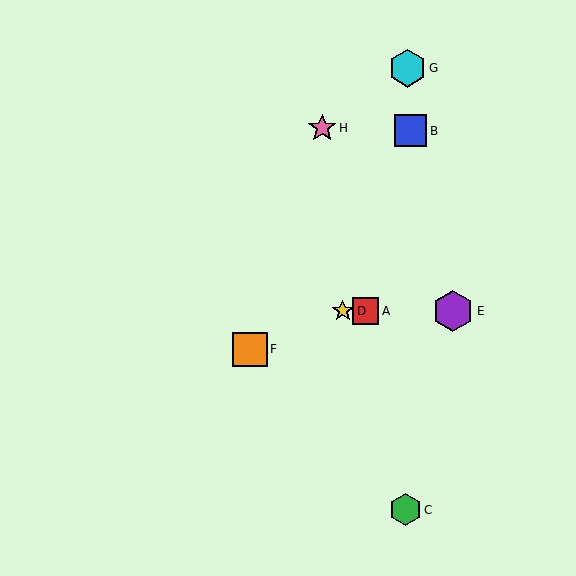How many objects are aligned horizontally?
3 objects (A, D, E) are aligned horizontally.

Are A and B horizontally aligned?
No, A is at y≈311 and B is at y≈131.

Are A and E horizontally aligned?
Yes, both are at y≈311.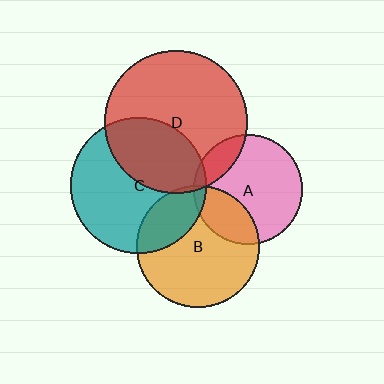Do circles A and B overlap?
Yes.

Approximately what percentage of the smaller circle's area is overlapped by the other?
Approximately 25%.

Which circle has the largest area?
Circle D (red).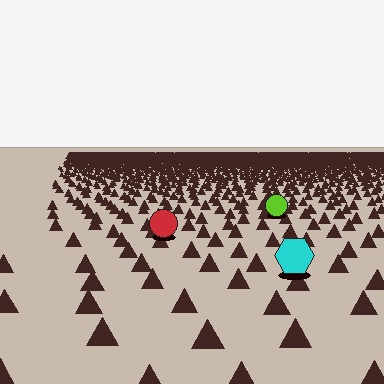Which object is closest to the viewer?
The cyan hexagon is closest. The texture marks near it are larger and more spread out.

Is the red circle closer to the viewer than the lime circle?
Yes. The red circle is closer — you can tell from the texture gradient: the ground texture is coarser near it.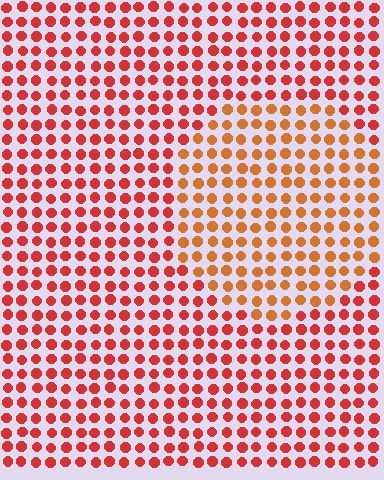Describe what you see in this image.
The image is filled with small red elements in a uniform arrangement. A circle-shaped region is visible where the elements are tinted to a slightly different hue, forming a subtle color boundary.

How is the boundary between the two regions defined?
The boundary is defined purely by a slight shift in hue (about 27 degrees). Spacing, size, and orientation are identical on both sides.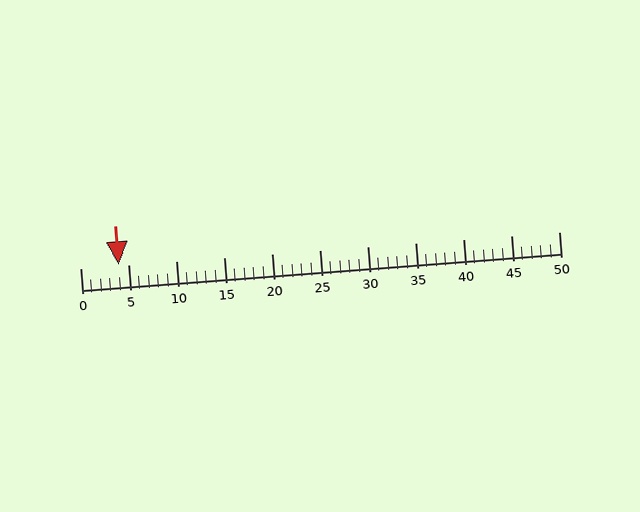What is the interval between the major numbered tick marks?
The major tick marks are spaced 5 units apart.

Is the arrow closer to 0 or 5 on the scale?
The arrow is closer to 5.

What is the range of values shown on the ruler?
The ruler shows values from 0 to 50.